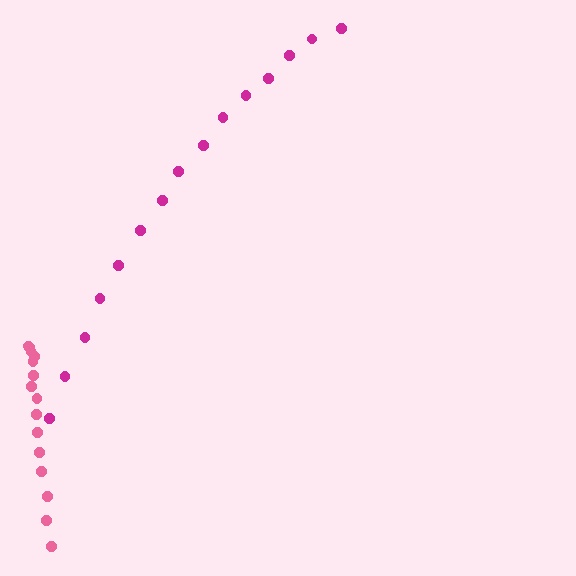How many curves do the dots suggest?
There are 2 distinct paths.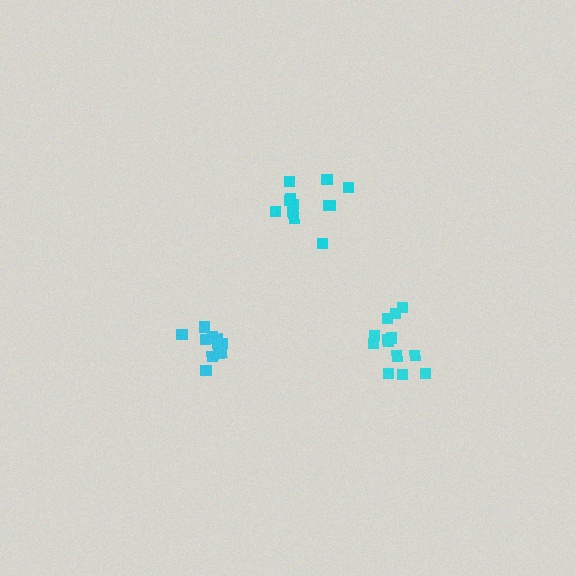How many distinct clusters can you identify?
There are 3 distinct clusters.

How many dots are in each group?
Group 1: 12 dots, Group 2: 13 dots, Group 3: 13 dots (38 total).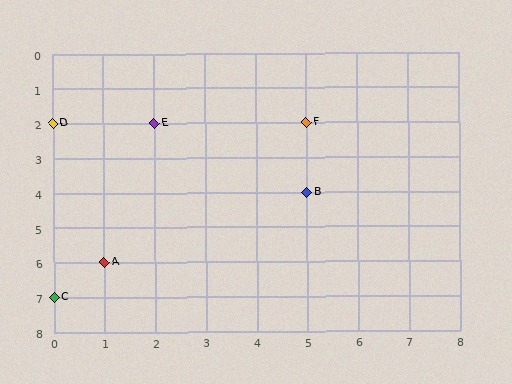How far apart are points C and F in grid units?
Points C and F are 5 columns and 5 rows apart (about 7.1 grid units diagonally).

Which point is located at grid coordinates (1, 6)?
Point A is at (1, 6).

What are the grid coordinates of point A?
Point A is at grid coordinates (1, 6).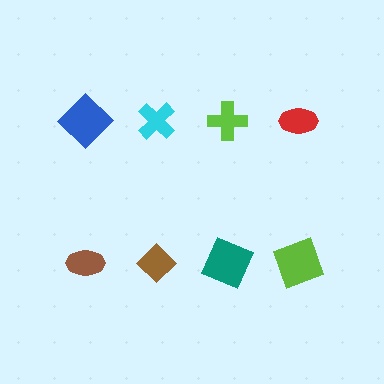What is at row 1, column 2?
A cyan cross.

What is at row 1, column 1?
A blue diamond.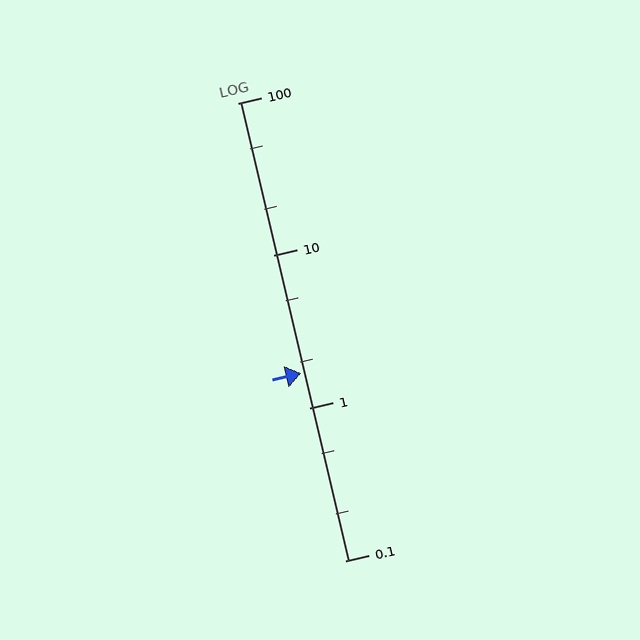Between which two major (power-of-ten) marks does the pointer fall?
The pointer is between 1 and 10.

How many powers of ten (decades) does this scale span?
The scale spans 3 decades, from 0.1 to 100.